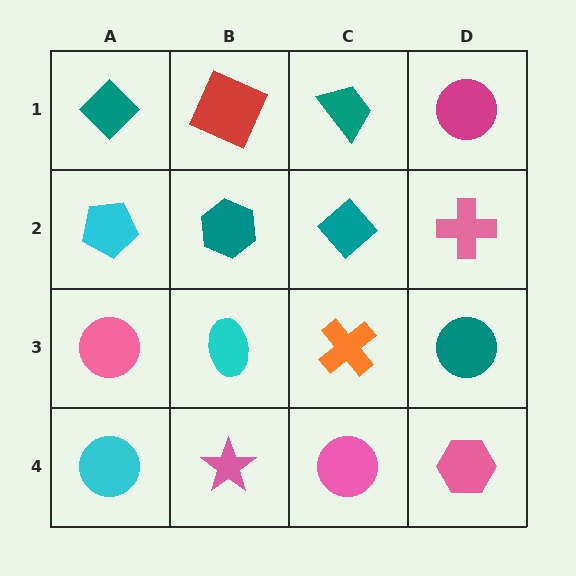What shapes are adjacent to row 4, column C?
An orange cross (row 3, column C), a pink star (row 4, column B), a pink hexagon (row 4, column D).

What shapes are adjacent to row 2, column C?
A teal trapezoid (row 1, column C), an orange cross (row 3, column C), a teal hexagon (row 2, column B), a pink cross (row 2, column D).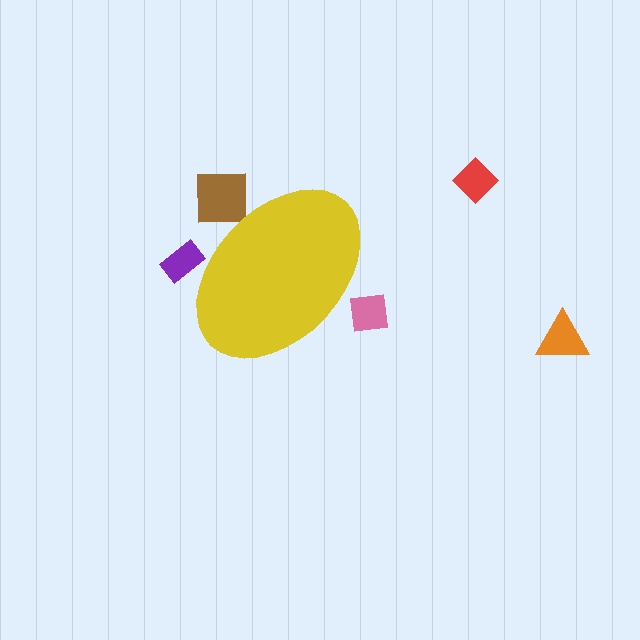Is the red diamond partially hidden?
No, the red diamond is fully visible.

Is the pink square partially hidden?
Yes, the pink square is partially hidden behind the yellow ellipse.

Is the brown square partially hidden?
Yes, the brown square is partially hidden behind the yellow ellipse.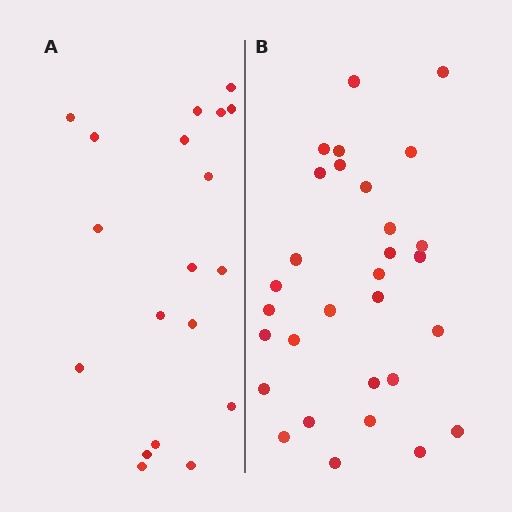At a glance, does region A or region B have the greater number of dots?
Region B (the right region) has more dots.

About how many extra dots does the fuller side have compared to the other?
Region B has roughly 12 or so more dots than region A.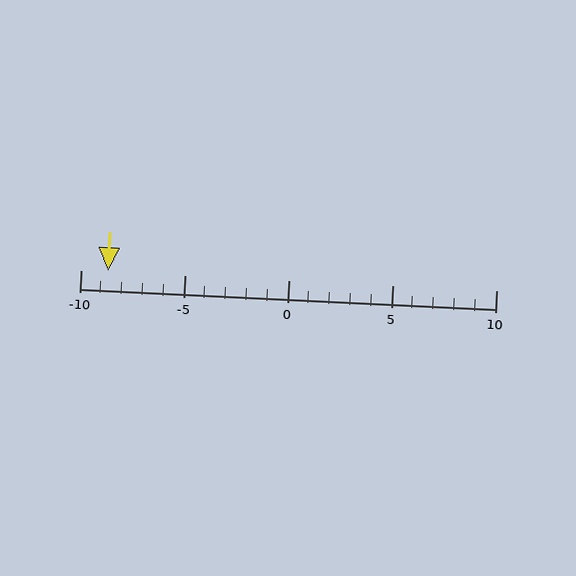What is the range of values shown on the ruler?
The ruler shows values from -10 to 10.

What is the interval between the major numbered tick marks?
The major tick marks are spaced 5 units apart.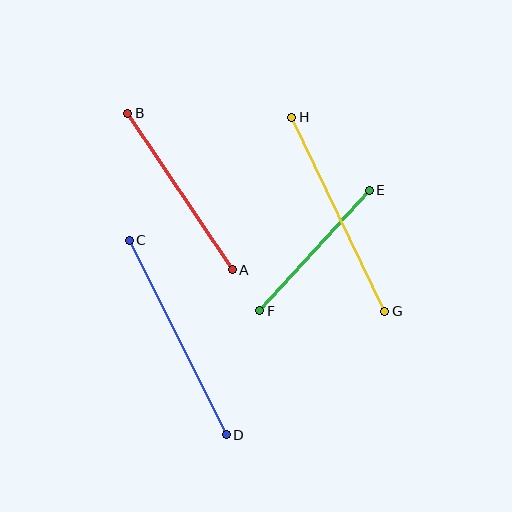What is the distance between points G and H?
The distance is approximately 215 pixels.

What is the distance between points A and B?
The distance is approximately 188 pixels.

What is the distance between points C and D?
The distance is approximately 217 pixels.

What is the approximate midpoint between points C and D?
The midpoint is at approximately (178, 337) pixels.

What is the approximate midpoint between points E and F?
The midpoint is at approximately (314, 250) pixels.